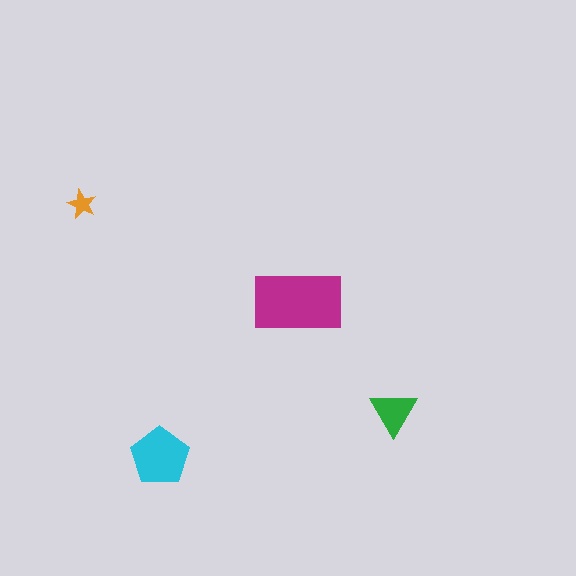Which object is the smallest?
The orange star.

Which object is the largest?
The magenta rectangle.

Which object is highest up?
The orange star is topmost.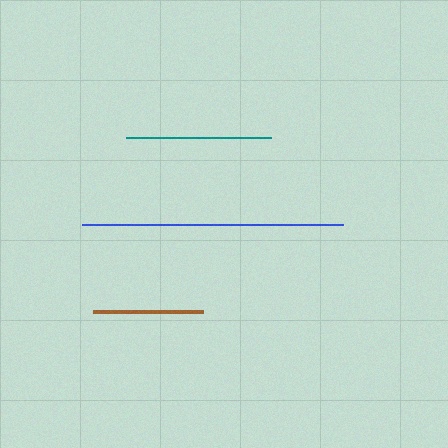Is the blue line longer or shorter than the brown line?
The blue line is longer than the brown line.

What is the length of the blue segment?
The blue segment is approximately 261 pixels long.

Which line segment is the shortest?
The brown line is the shortest at approximately 109 pixels.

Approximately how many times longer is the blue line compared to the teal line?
The blue line is approximately 1.8 times the length of the teal line.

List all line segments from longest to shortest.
From longest to shortest: blue, teal, brown.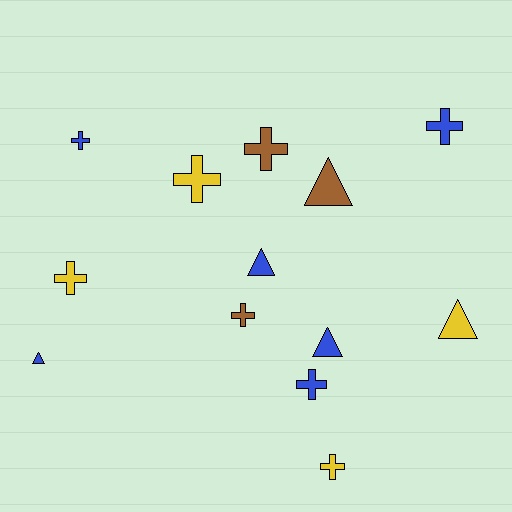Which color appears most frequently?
Blue, with 6 objects.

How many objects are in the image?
There are 13 objects.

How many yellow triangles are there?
There is 1 yellow triangle.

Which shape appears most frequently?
Cross, with 8 objects.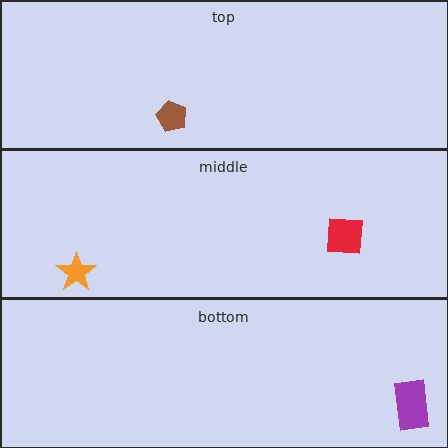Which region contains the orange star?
The middle region.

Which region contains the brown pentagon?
The top region.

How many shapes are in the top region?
1.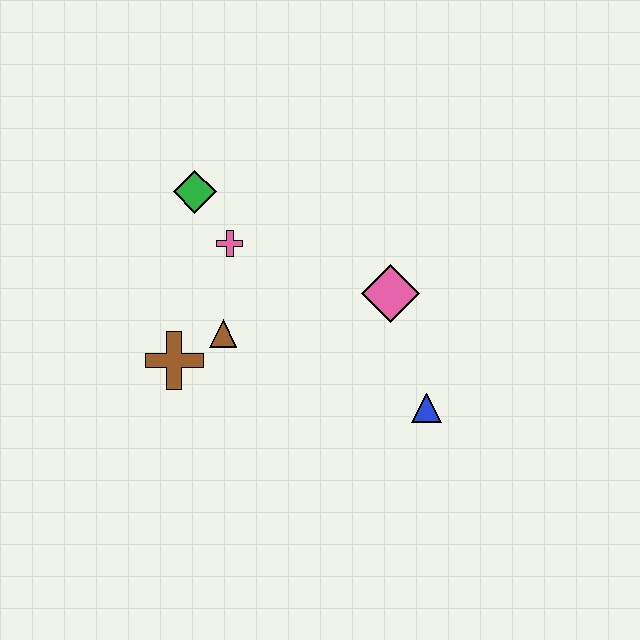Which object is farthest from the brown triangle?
The blue triangle is farthest from the brown triangle.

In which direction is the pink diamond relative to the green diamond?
The pink diamond is to the right of the green diamond.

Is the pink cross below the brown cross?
No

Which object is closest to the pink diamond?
The blue triangle is closest to the pink diamond.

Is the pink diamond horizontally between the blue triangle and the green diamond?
Yes